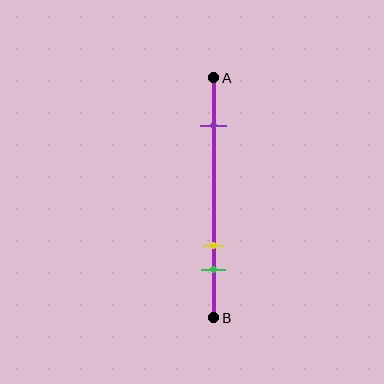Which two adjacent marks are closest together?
The yellow and green marks are the closest adjacent pair.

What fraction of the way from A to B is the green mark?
The green mark is approximately 80% (0.8) of the way from A to B.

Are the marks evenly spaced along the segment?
No, the marks are not evenly spaced.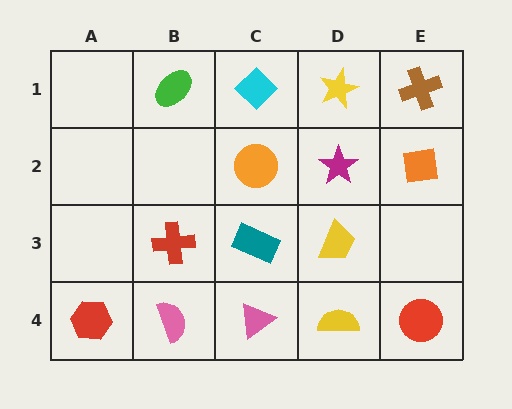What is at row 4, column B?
A pink semicircle.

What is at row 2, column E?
An orange square.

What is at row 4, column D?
A yellow semicircle.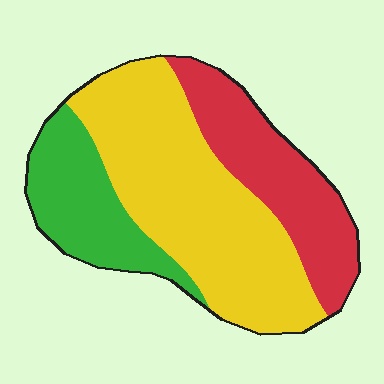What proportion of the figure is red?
Red covers about 25% of the figure.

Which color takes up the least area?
Green, at roughly 20%.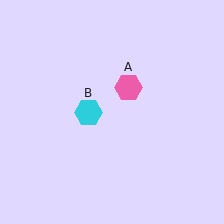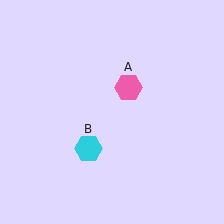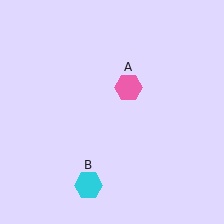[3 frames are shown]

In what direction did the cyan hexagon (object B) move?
The cyan hexagon (object B) moved down.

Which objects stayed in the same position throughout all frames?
Pink hexagon (object A) remained stationary.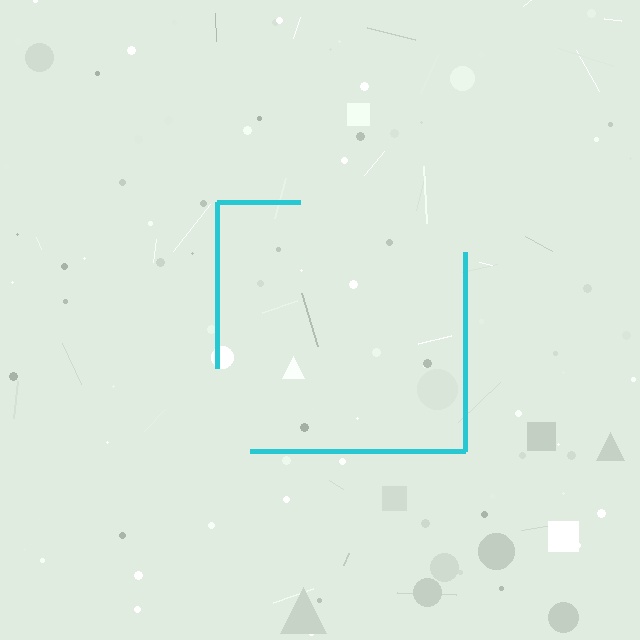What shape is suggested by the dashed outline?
The dashed outline suggests a square.